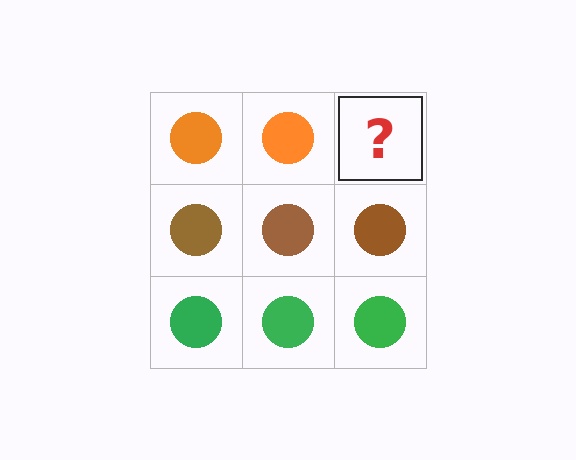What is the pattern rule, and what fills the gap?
The rule is that each row has a consistent color. The gap should be filled with an orange circle.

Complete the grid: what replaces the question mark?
The question mark should be replaced with an orange circle.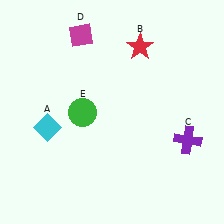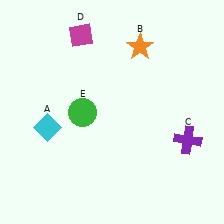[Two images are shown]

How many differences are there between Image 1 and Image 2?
There is 1 difference between the two images.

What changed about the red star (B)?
In Image 1, B is red. In Image 2, it changed to orange.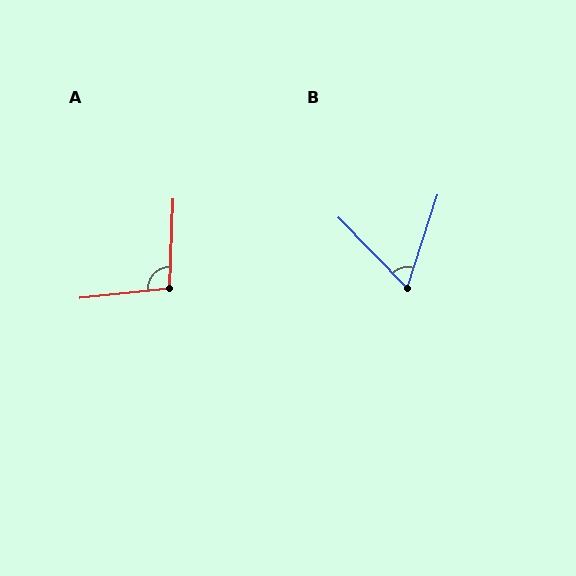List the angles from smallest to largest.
B (62°), A (98°).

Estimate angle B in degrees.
Approximately 62 degrees.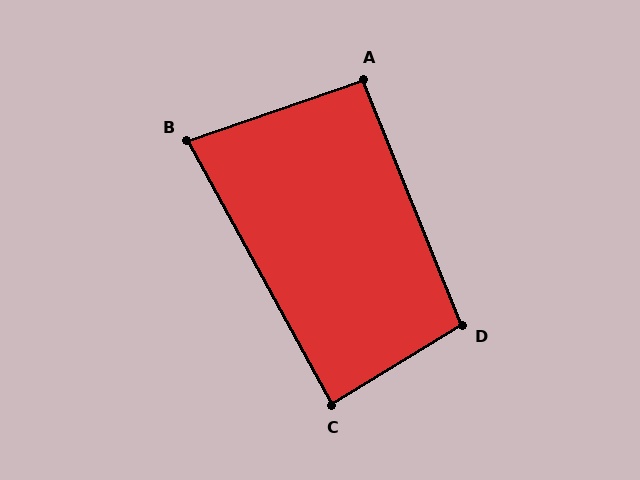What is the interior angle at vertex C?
Approximately 87 degrees (approximately right).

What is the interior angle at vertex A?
Approximately 93 degrees (approximately right).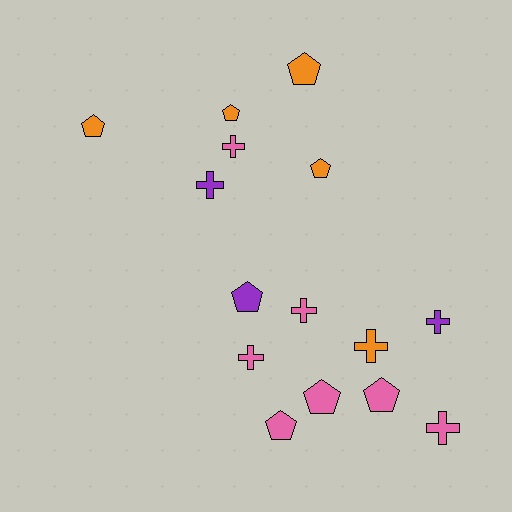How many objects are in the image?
There are 15 objects.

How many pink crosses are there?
There are 4 pink crosses.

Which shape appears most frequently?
Pentagon, with 8 objects.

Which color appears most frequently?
Pink, with 7 objects.